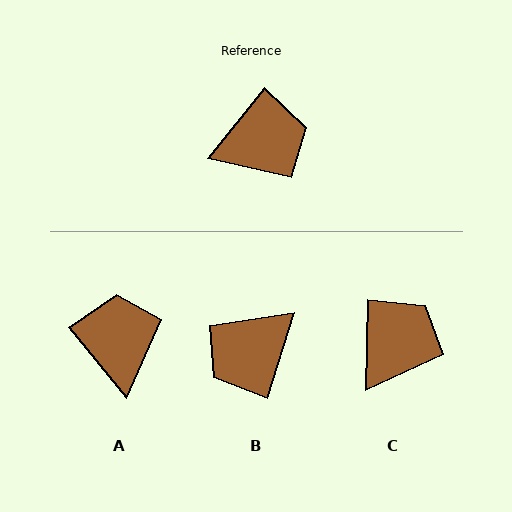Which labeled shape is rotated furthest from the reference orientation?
B, about 158 degrees away.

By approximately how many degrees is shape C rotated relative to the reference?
Approximately 38 degrees counter-clockwise.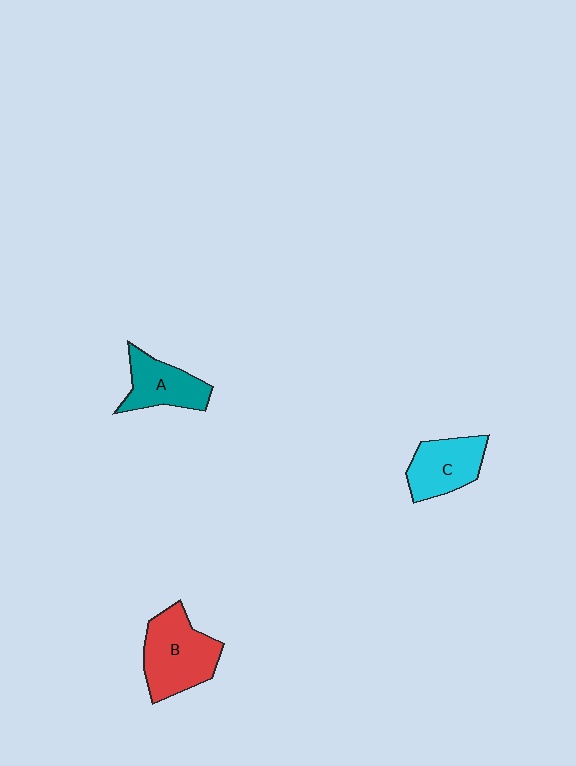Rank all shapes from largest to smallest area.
From largest to smallest: B (red), C (cyan), A (teal).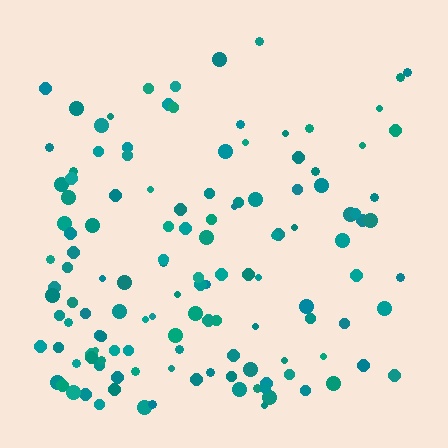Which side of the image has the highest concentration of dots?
The bottom.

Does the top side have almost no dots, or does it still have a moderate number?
Still a moderate number, just noticeably fewer than the bottom.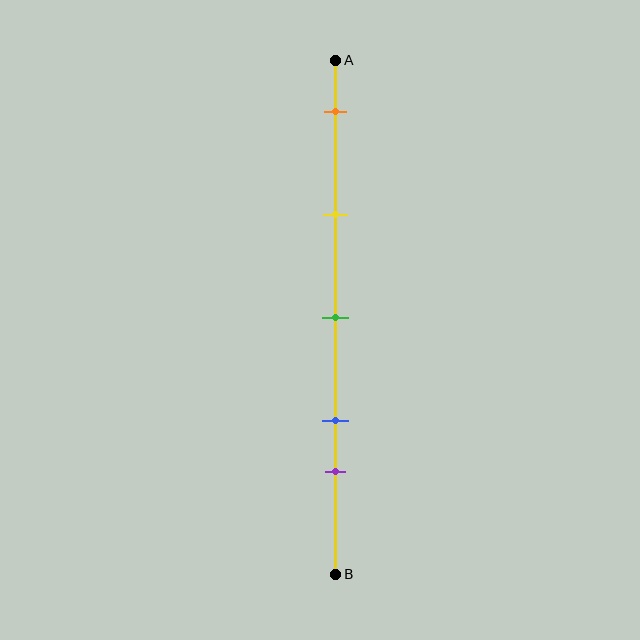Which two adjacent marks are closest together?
The blue and purple marks are the closest adjacent pair.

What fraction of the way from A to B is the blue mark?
The blue mark is approximately 70% (0.7) of the way from A to B.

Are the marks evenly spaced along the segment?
No, the marks are not evenly spaced.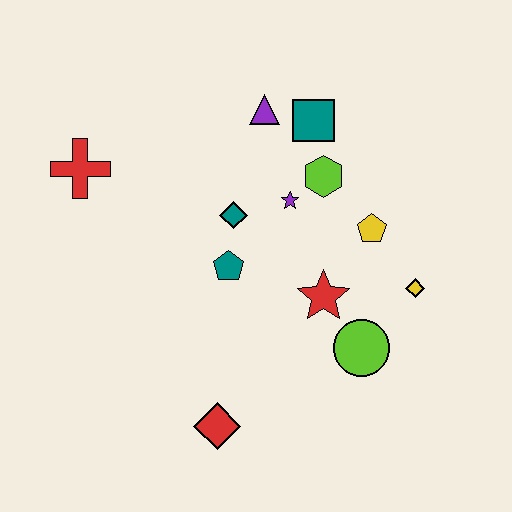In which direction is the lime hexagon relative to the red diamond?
The lime hexagon is above the red diamond.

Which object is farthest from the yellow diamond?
The red cross is farthest from the yellow diamond.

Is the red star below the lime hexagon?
Yes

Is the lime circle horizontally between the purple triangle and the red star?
No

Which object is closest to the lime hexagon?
The purple star is closest to the lime hexagon.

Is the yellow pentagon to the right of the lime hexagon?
Yes